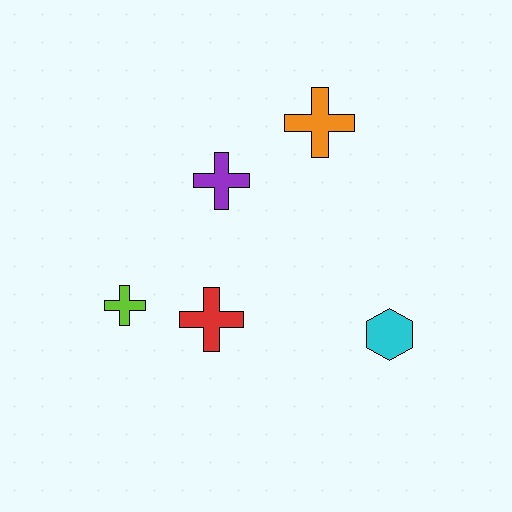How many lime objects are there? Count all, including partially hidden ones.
There is 1 lime object.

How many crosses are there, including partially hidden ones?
There are 4 crosses.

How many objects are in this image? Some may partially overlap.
There are 5 objects.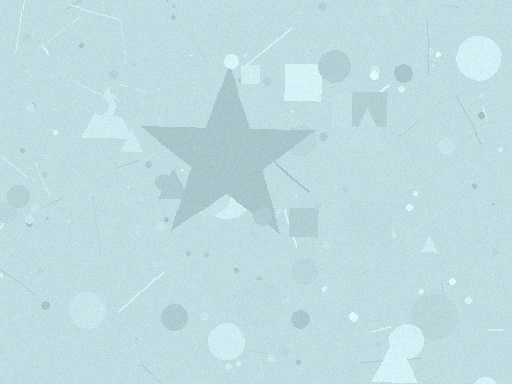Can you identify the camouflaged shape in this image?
The camouflaged shape is a star.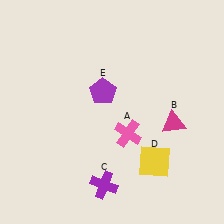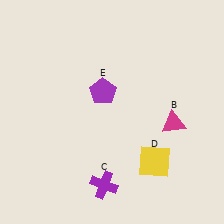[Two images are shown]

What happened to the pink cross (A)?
The pink cross (A) was removed in Image 2. It was in the bottom-right area of Image 1.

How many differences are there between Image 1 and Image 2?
There is 1 difference between the two images.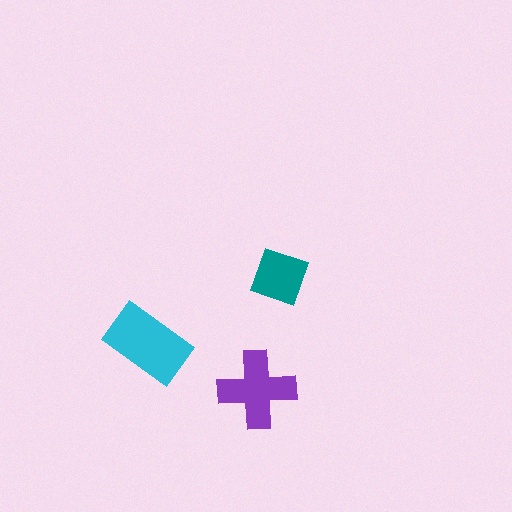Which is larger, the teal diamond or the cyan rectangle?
The cyan rectangle.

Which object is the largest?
The cyan rectangle.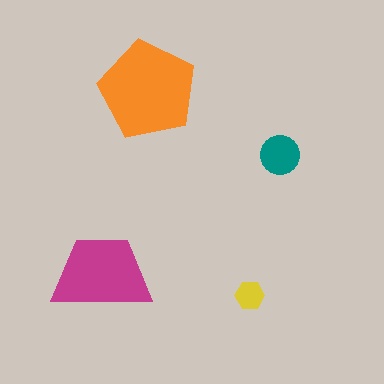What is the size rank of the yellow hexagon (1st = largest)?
4th.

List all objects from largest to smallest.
The orange pentagon, the magenta trapezoid, the teal circle, the yellow hexagon.